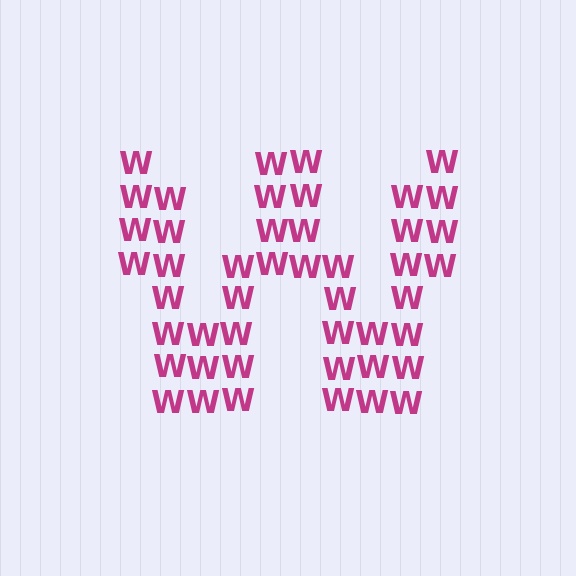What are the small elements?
The small elements are letter W's.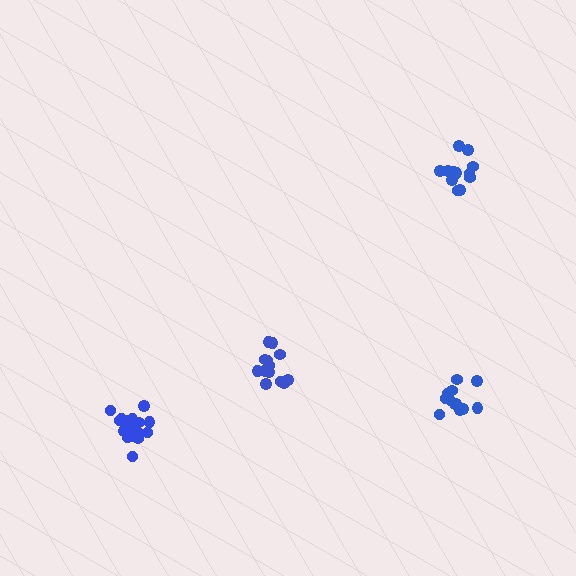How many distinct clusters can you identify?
There are 4 distinct clusters.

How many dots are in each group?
Group 1: 12 dots, Group 2: 14 dots, Group 3: 12 dots, Group 4: 16 dots (54 total).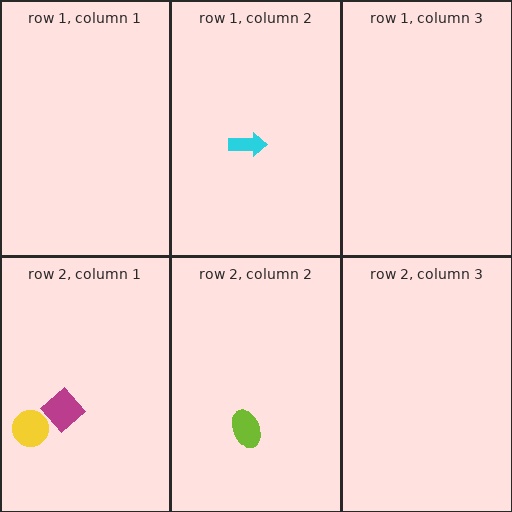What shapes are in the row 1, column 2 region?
The cyan arrow.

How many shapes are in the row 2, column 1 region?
2.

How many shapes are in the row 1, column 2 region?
1.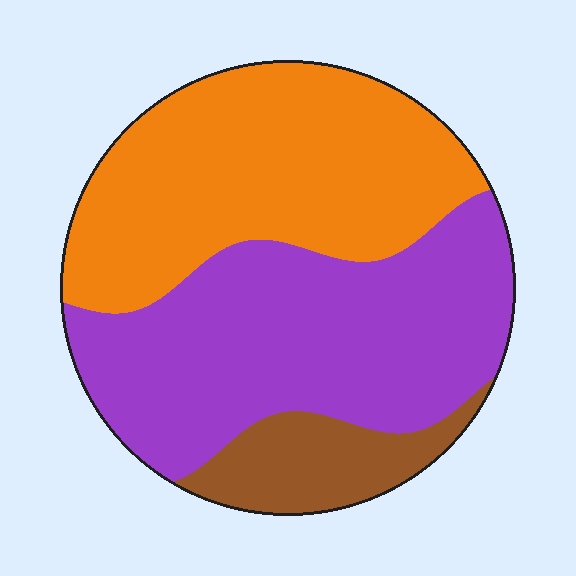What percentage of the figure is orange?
Orange takes up about two fifths (2/5) of the figure.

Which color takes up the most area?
Purple, at roughly 45%.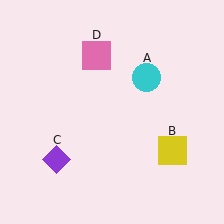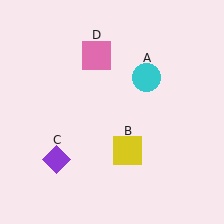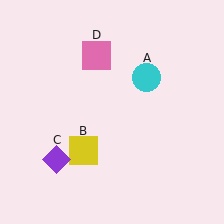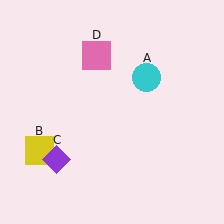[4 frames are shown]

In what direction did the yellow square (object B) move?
The yellow square (object B) moved left.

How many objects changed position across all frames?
1 object changed position: yellow square (object B).